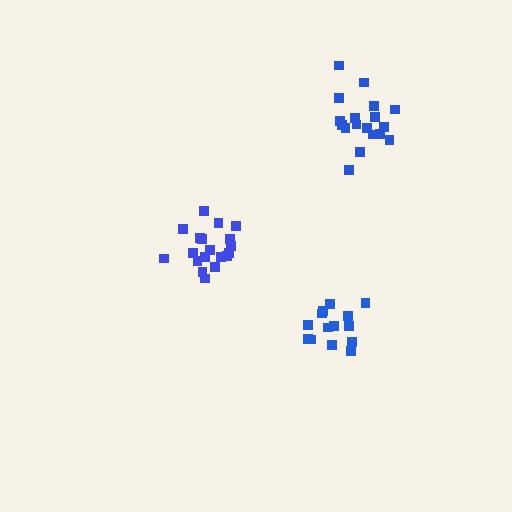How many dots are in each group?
Group 1: 19 dots, Group 2: 19 dots, Group 3: 14 dots (52 total).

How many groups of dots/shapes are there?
There are 3 groups.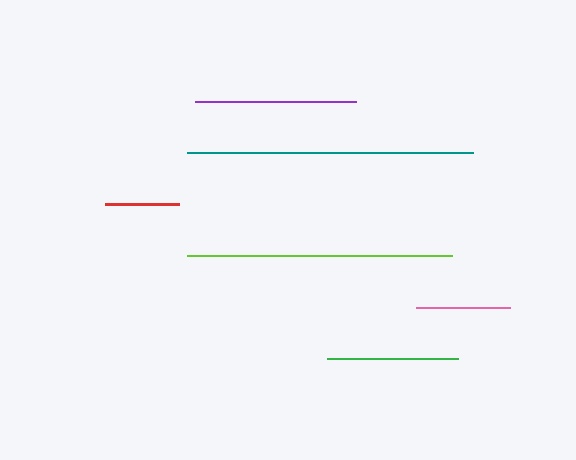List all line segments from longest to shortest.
From longest to shortest: teal, lime, purple, green, pink, red.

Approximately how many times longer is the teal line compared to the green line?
The teal line is approximately 2.2 times the length of the green line.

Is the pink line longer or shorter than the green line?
The green line is longer than the pink line.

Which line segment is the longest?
The teal line is the longest at approximately 286 pixels.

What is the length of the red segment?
The red segment is approximately 74 pixels long.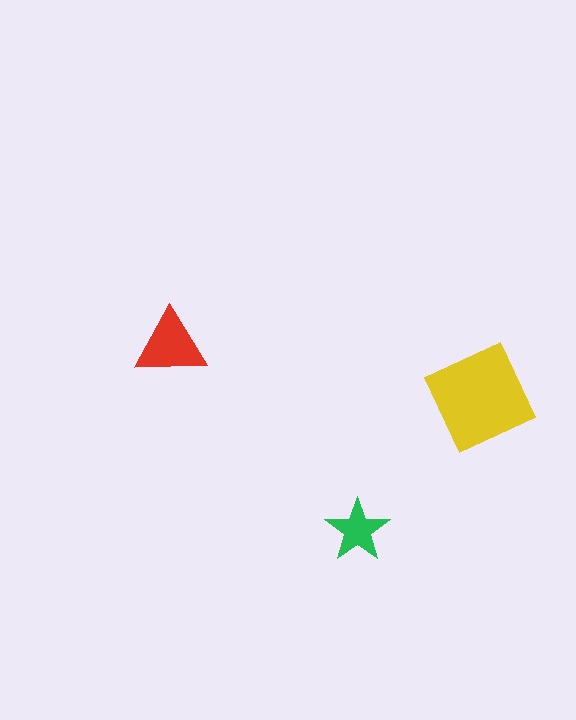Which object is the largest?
The yellow square.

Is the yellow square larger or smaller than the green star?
Larger.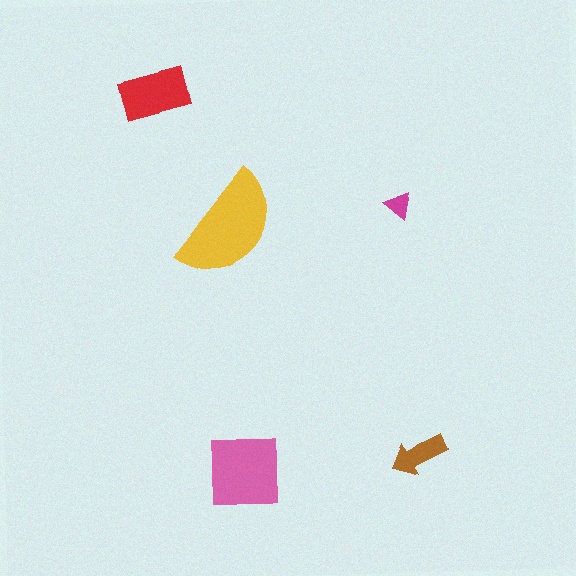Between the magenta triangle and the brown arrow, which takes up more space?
The brown arrow.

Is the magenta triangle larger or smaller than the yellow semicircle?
Smaller.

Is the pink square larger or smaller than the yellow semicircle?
Smaller.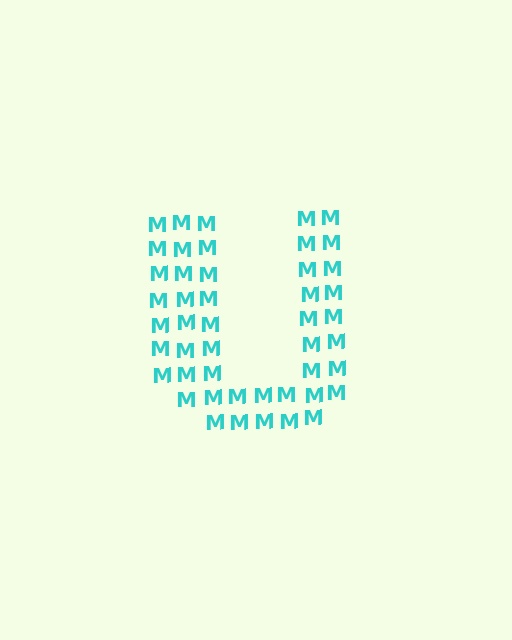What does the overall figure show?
The overall figure shows the letter U.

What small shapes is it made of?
It is made of small letter M's.